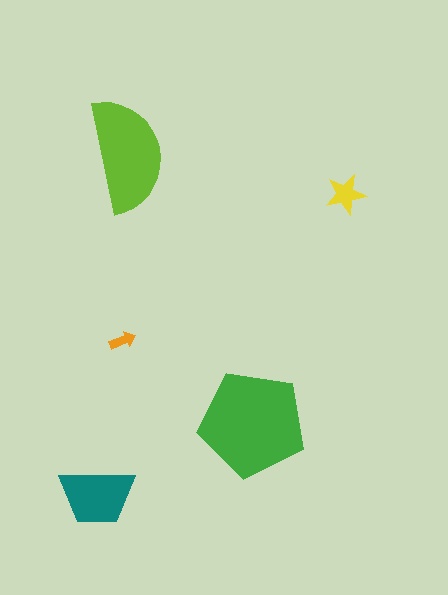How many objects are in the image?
There are 5 objects in the image.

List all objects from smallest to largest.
The orange arrow, the yellow star, the teal trapezoid, the lime semicircle, the green pentagon.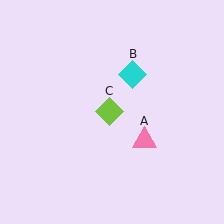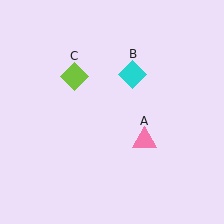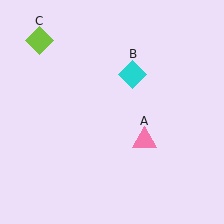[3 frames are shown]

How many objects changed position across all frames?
1 object changed position: lime diamond (object C).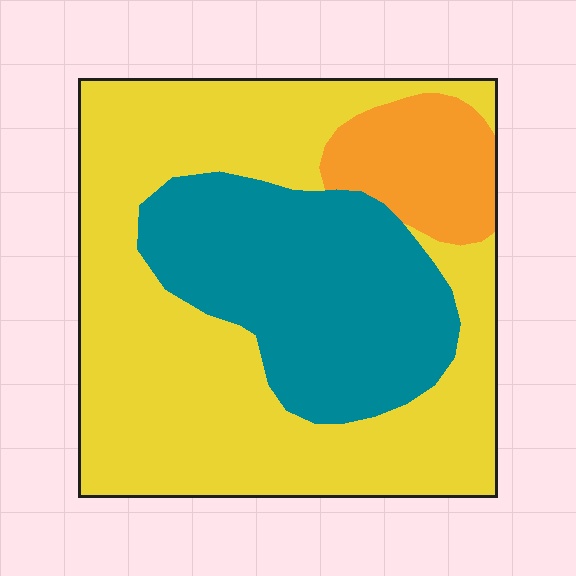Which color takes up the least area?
Orange, at roughly 10%.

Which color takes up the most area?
Yellow, at roughly 60%.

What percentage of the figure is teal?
Teal covers around 30% of the figure.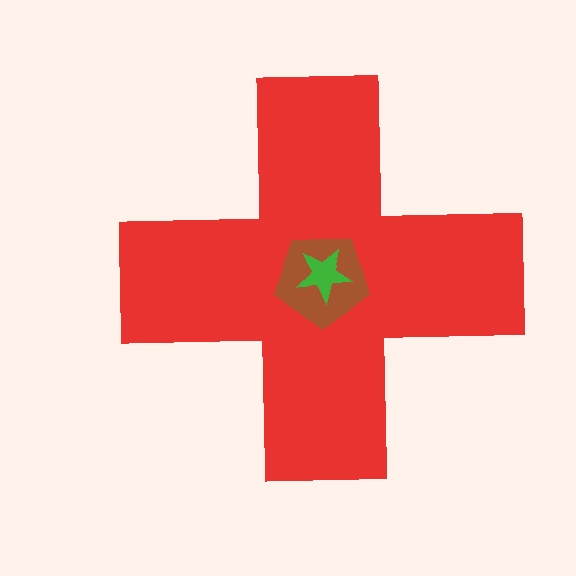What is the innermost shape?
The green star.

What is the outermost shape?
The red cross.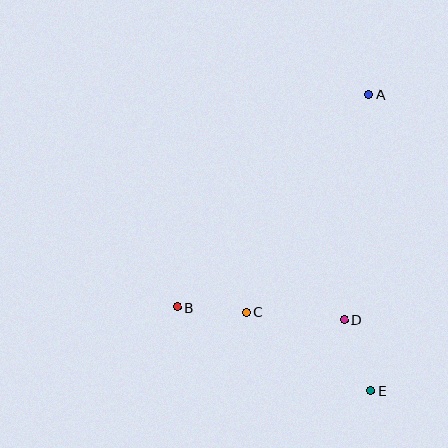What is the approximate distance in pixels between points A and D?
The distance between A and D is approximately 227 pixels.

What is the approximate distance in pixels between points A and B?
The distance between A and B is approximately 286 pixels.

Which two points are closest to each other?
Points B and C are closest to each other.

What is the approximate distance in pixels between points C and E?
The distance between C and E is approximately 147 pixels.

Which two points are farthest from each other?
Points A and E are farthest from each other.